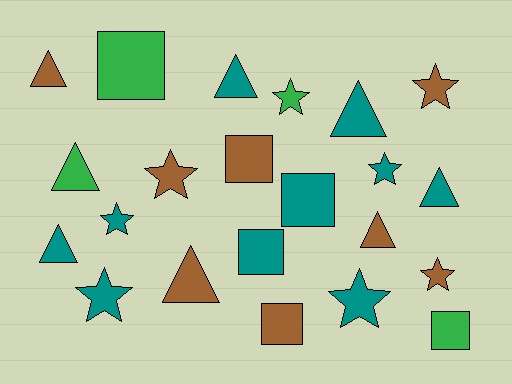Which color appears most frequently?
Teal, with 10 objects.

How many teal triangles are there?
There are 4 teal triangles.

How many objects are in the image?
There are 22 objects.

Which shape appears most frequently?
Star, with 8 objects.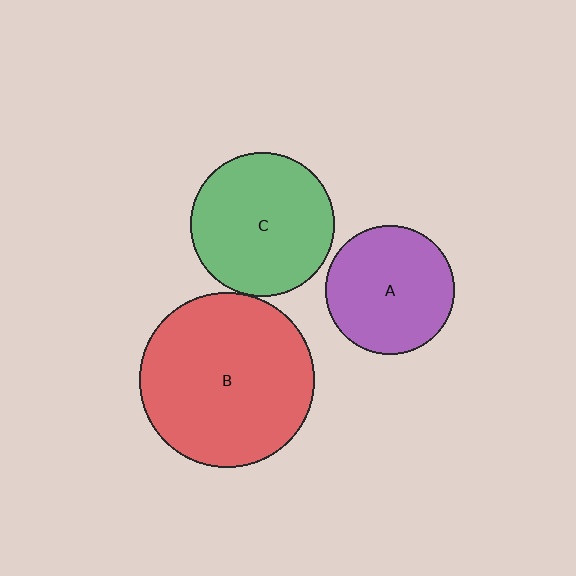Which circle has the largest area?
Circle B (red).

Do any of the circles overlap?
No, none of the circles overlap.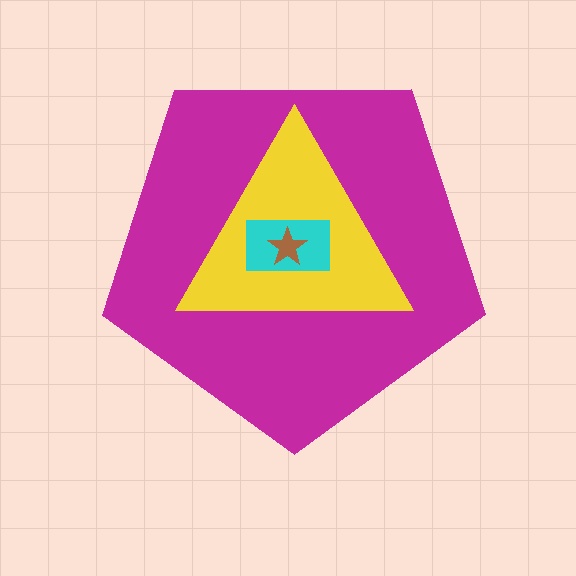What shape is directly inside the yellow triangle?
The cyan rectangle.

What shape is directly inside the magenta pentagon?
The yellow triangle.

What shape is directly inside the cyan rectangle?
The brown star.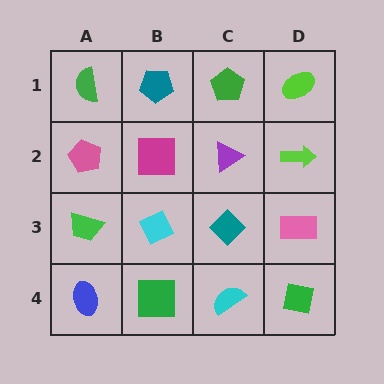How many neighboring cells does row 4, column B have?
3.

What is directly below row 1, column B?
A magenta square.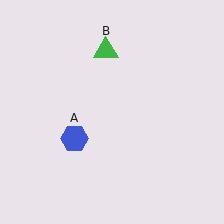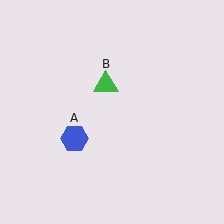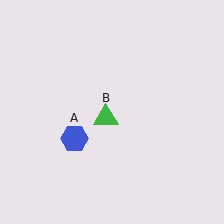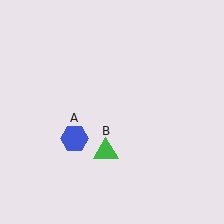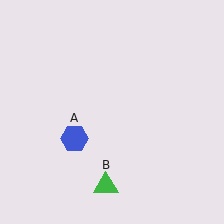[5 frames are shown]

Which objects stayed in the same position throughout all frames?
Blue hexagon (object A) remained stationary.